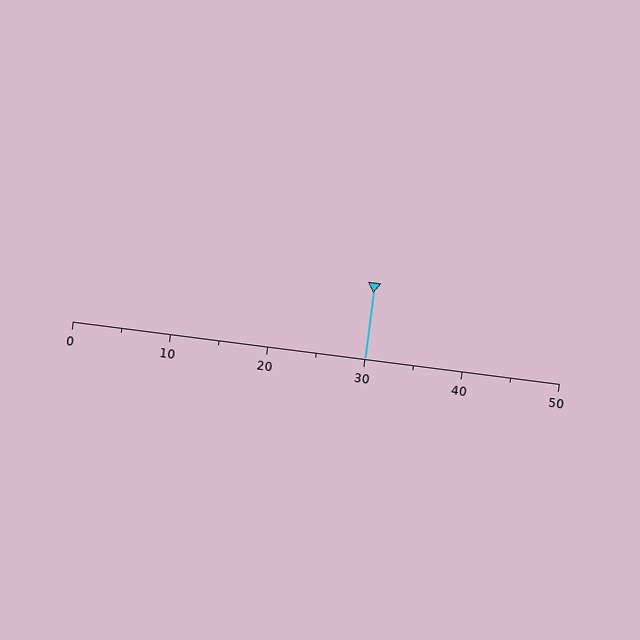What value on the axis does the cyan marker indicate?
The marker indicates approximately 30.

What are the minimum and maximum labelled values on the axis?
The axis runs from 0 to 50.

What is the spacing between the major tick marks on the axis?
The major ticks are spaced 10 apart.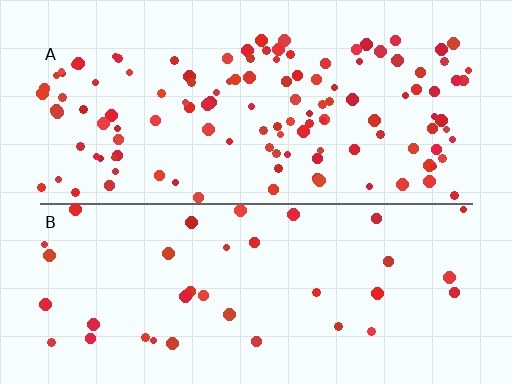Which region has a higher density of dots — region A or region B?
A (the top).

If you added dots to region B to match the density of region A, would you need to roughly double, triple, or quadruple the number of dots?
Approximately triple.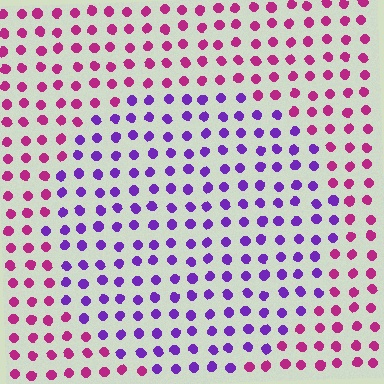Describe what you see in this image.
The image is filled with small magenta elements in a uniform arrangement. A circle-shaped region is visible where the elements are tinted to a slightly different hue, forming a subtle color boundary.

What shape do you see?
I see a circle.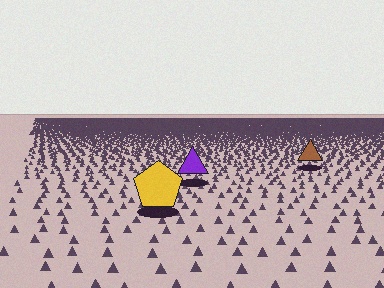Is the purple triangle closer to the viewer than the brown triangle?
Yes. The purple triangle is closer — you can tell from the texture gradient: the ground texture is coarser near it.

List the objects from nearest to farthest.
From nearest to farthest: the yellow pentagon, the purple triangle, the brown triangle.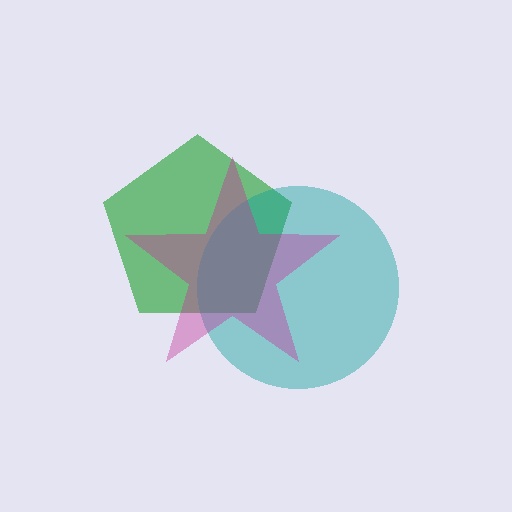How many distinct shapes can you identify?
There are 3 distinct shapes: a green pentagon, a teal circle, a magenta star.